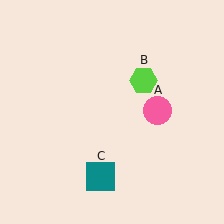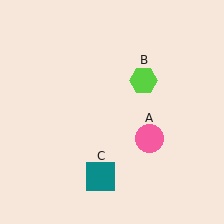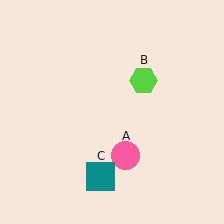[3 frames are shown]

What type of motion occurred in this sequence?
The pink circle (object A) rotated clockwise around the center of the scene.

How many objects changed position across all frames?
1 object changed position: pink circle (object A).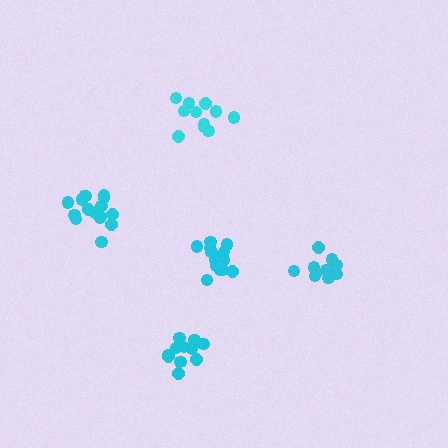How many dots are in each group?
Group 1: 15 dots, Group 2: 11 dots, Group 3: 11 dots, Group 4: 11 dots, Group 5: 15 dots (63 total).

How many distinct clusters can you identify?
There are 5 distinct clusters.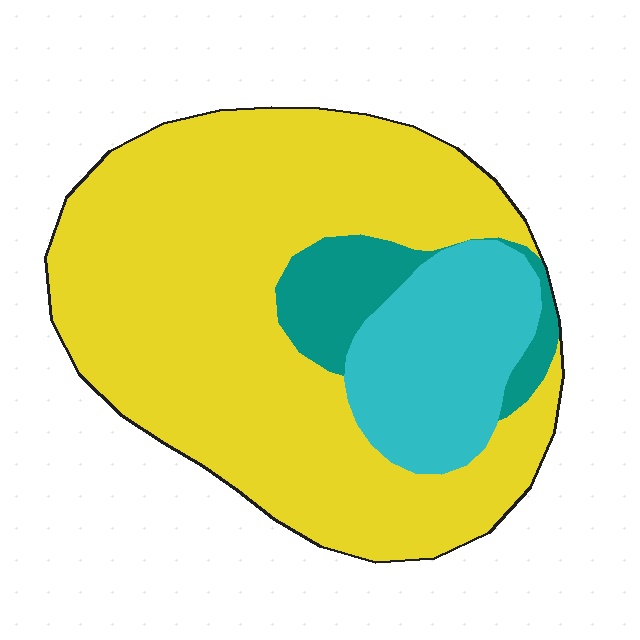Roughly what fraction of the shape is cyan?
Cyan takes up less than a quarter of the shape.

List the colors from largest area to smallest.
From largest to smallest: yellow, cyan, teal.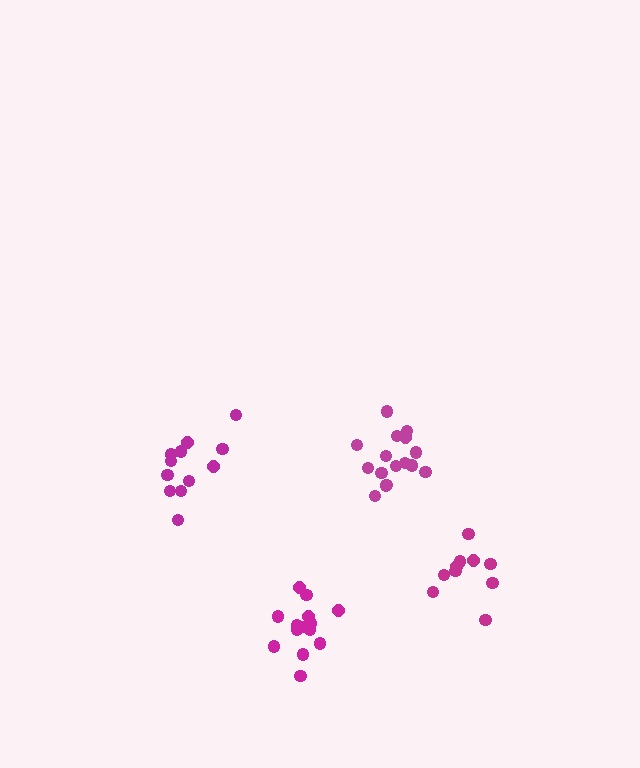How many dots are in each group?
Group 1: 16 dots, Group 2: 14 dots, Group 3: 12 dots, Group 4: 10 dots (52 total).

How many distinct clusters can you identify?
There are 4 distinct clusters.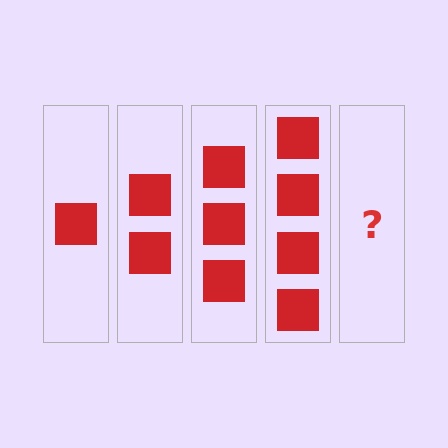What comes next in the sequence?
The next element should be 5 squares.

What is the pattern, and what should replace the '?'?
The pattern is that each step adds one more square. The '?' should be 5 squares.